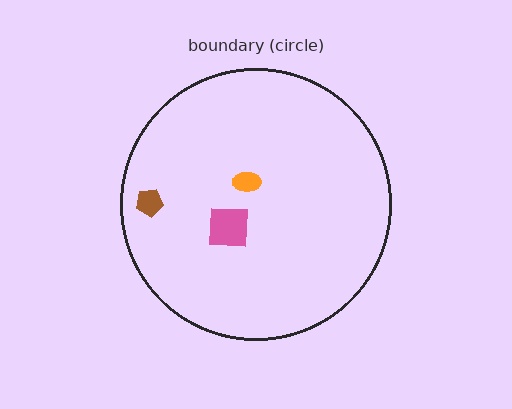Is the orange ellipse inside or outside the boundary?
Inside.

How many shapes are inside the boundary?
4 inside, 0 outside.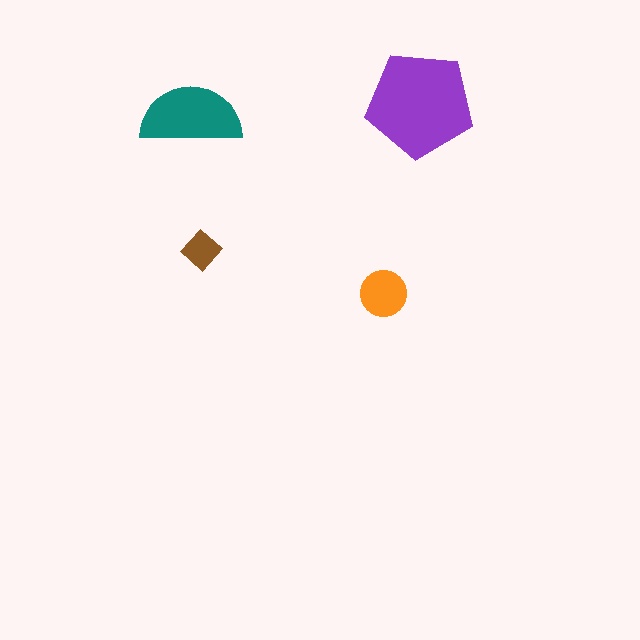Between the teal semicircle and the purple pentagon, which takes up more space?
The purple pentagon.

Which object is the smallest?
The brown diamond.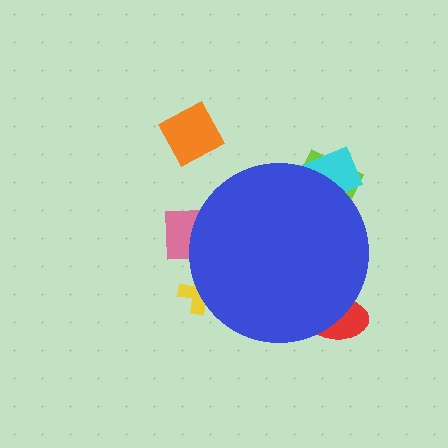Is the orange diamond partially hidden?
No, the orange diamond is fully visible.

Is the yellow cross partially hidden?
Yes, the yellow cross is partially hidden behind the blue circle.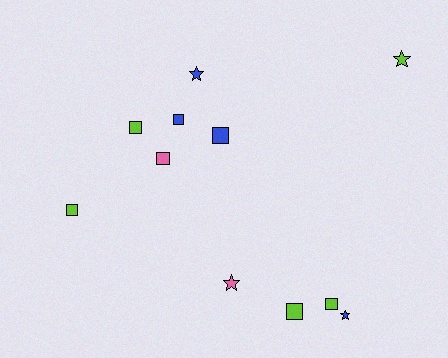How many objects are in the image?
There are 11 objects.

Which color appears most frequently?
Lime, with 5 objects.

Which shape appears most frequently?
Square, with 7 objects.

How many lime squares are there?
There are 4 lime squares.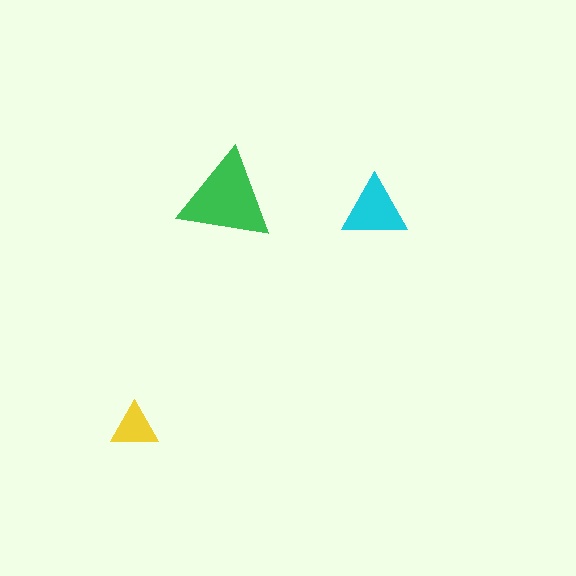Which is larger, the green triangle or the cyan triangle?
The green one.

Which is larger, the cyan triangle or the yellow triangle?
The cyan one.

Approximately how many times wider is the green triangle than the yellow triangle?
About 2 times wider.